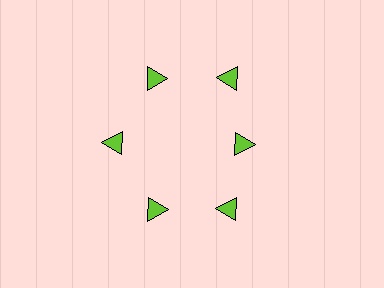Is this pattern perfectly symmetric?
No. The 6 lime triangles are arranged in a ring, but one element near the 3 o'clock position is pulled inward toward the center, breaking the 6-fold rotational symmetry.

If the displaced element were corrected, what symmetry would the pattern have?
It would have 6-fold rotational symmetry — the pattern would map onto itself every 60 degrees.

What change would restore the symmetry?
The symmetry would be restored by moving it outward, back onto the ring so that all 6 triangles sit at equal angles and equal distance from the center.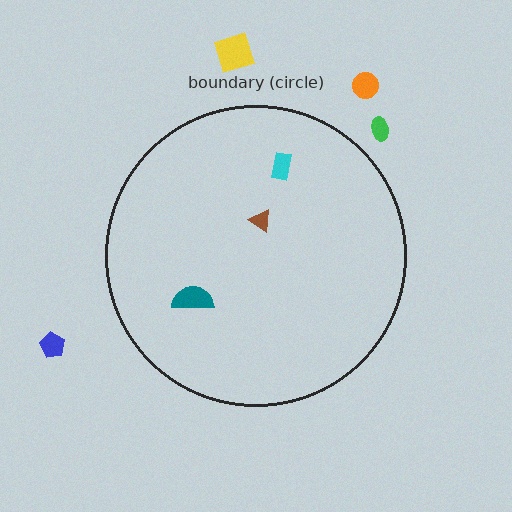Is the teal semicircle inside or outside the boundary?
Inside.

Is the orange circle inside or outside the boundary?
Outside.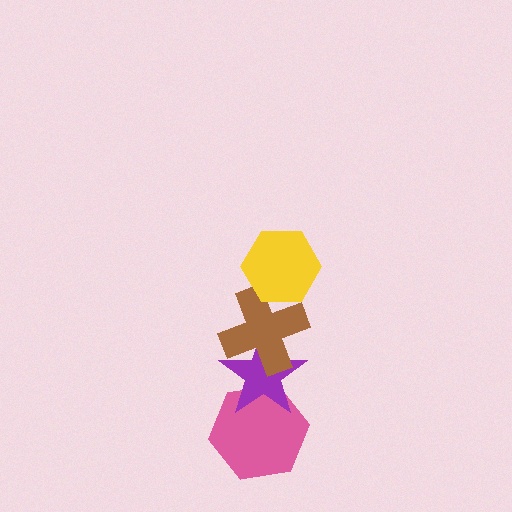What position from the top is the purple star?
The purple star is 3rd from the top.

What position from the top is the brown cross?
The brown cross is 2nd from the top.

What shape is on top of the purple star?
The brown cross is on top of the purple star.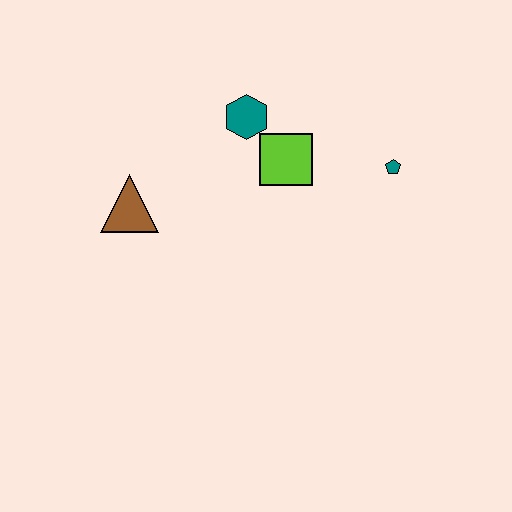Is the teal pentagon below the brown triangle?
No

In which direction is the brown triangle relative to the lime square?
The brown triangle is to the left of the lime square.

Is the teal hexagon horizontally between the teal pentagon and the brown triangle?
Yes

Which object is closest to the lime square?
The teal hexagon is closest to the lime square.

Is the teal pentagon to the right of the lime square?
Yes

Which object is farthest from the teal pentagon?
The brown triangle is farthest from the teal pentagon.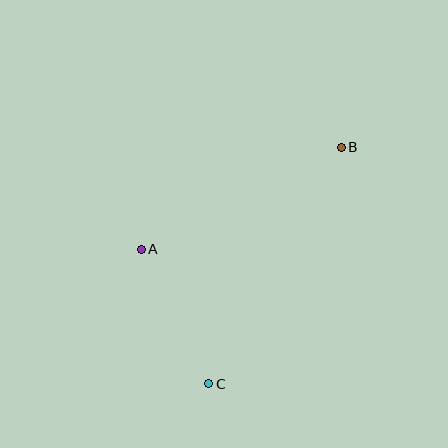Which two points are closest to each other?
Points A and C are closest to each other.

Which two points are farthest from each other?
Points B and C are farthest from each other.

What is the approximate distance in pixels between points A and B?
The distance between A and B is approximately 224 pixels.